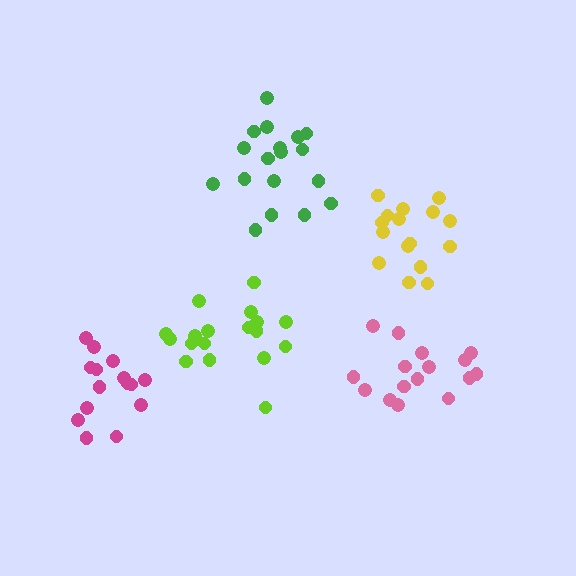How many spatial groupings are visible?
There are 5 spatial groupings.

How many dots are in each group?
Group 1: 16 dots, Group 2: 18 dots, Group 3: 16 dots, Group 4: 18 dots, Group 5: 15 dots (83 total).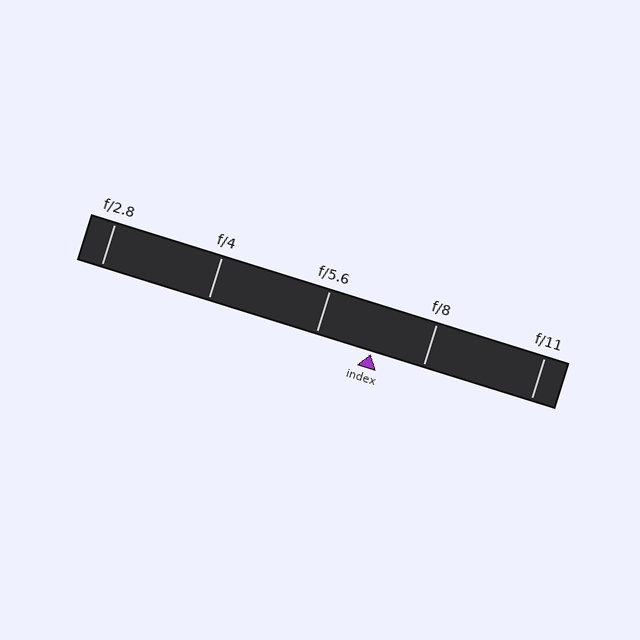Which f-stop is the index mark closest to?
The index mark is closest to f/8.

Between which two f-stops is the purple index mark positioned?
The index mark is between f/5.6 and f/8.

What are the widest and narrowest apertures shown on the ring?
The widest aperture shown is f/2.8 and the narrowest is f/11.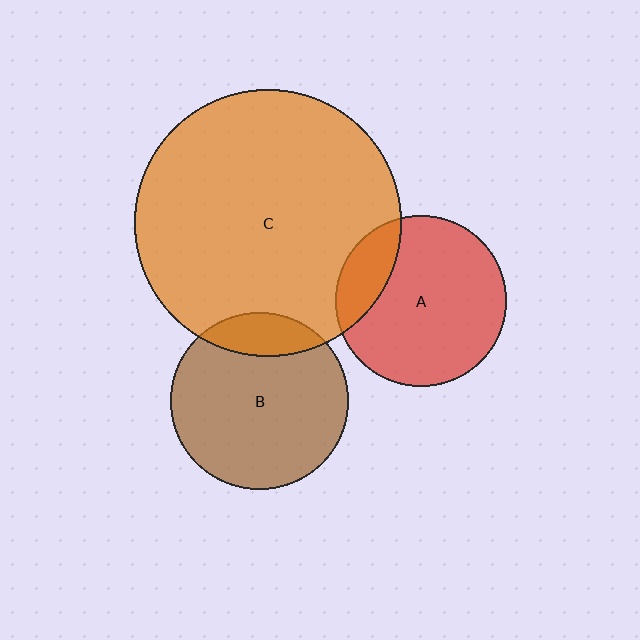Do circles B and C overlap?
Yes.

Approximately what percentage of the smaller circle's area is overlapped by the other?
Approximately 15%.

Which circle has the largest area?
Circle C (orange).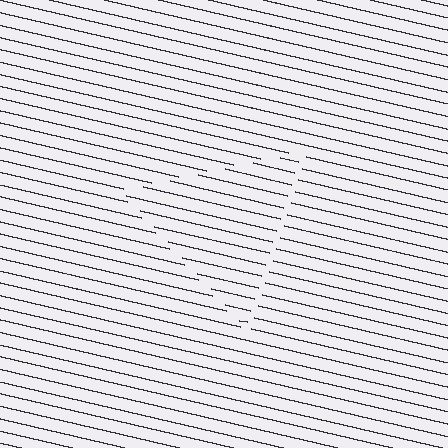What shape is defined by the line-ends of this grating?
An illusory triangle. The interior of the shape contains the same grating, shifted by half a period — the contour is defined by the phase discontinuity where line-ends from the inner and outer gratings abut.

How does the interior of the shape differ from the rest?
The interior of the shape contains the same grating, shifted by half a period — the contour is defined by the phase discontinuity where line-ends from the inner and outer gratings abut.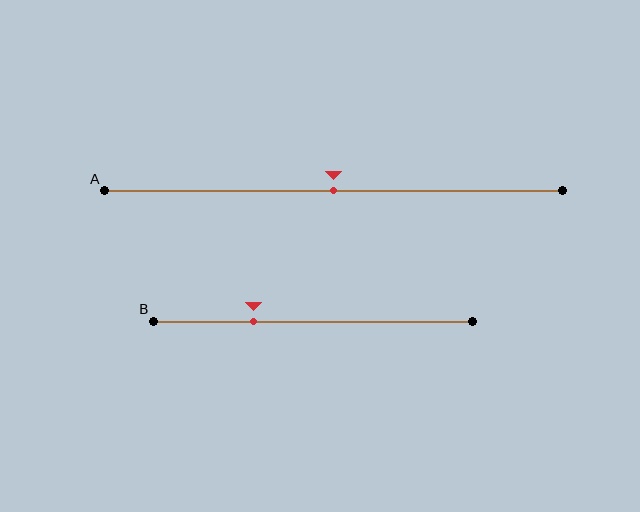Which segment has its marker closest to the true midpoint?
Segment A has its marker closest to the true midpoint.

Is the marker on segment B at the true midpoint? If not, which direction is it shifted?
No, the marker on segment B is shifted to the left by about 19% of the segment length.